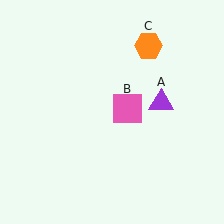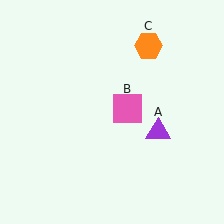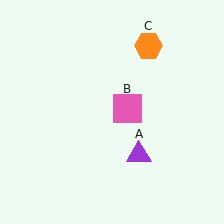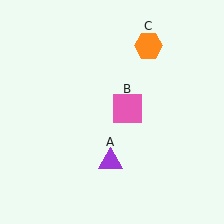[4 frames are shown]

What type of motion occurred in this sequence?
The purple triangle (object A) rotated clockwise around the center of the scene.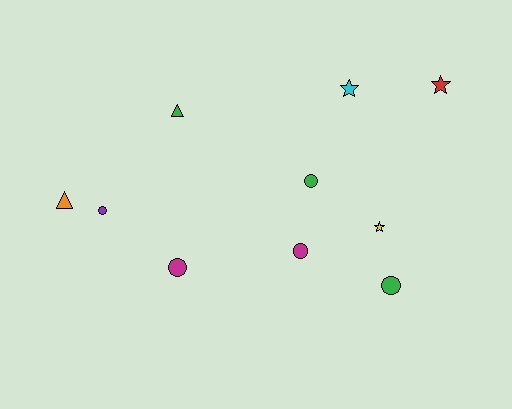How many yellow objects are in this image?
There is 1 yellow object.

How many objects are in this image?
There are 10 objects.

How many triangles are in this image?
There are 2 triangles.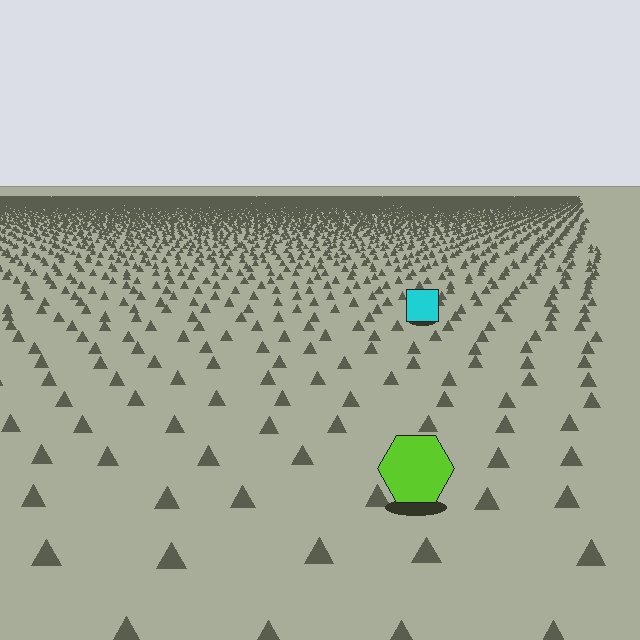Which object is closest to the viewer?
The lime hexagon is closest. The texture marks near it are larger and more spread out.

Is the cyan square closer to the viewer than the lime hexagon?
No. The lime hexagon is closer — you can tell from the texture gradient: the ground texture is coarser near it.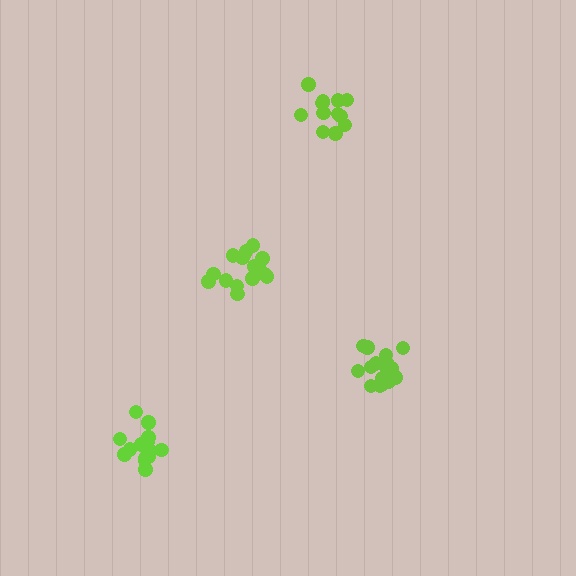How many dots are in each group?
Group 1: 16 dots, Group 2: 12 dots, Group 3: 18 dots, Group 4: 15 dots (61 total).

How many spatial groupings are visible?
There are 4 spatial groupings.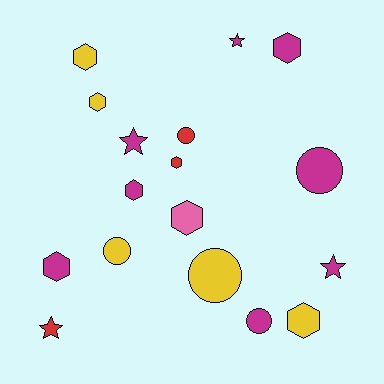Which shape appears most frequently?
Hexagon, with 8 objects.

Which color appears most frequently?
Magenta, with 8 objects.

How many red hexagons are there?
There is 1 red hexagon.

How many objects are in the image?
There are 17 objects.